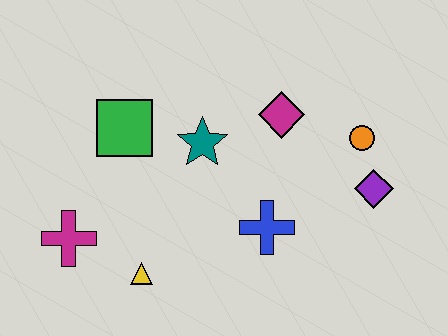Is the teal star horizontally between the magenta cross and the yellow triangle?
No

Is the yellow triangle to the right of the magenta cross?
Yes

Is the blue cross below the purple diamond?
Yes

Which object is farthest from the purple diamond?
The magenta cross is farthest from the purple diamond.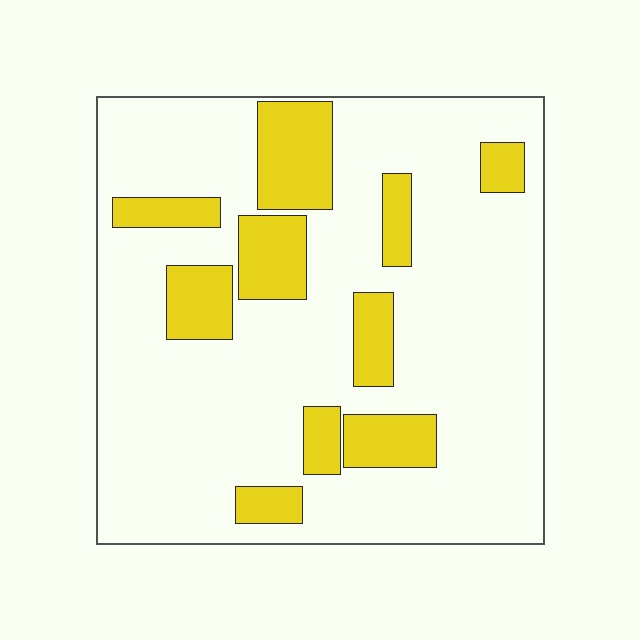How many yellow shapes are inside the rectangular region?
10.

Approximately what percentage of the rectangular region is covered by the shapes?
Approximately 20%.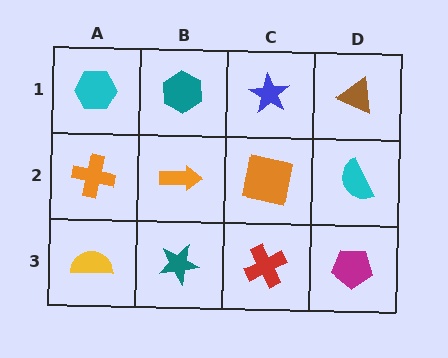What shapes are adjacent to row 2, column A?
A cyan hexagon (row 1, column A), a yellow semicircle (row 3, column A), an orange arrow (row 2, column B).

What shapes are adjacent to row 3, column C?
An orange square (row 2, column C), a teal star (row 3, column B), a magenta pentagon (row 3, column D).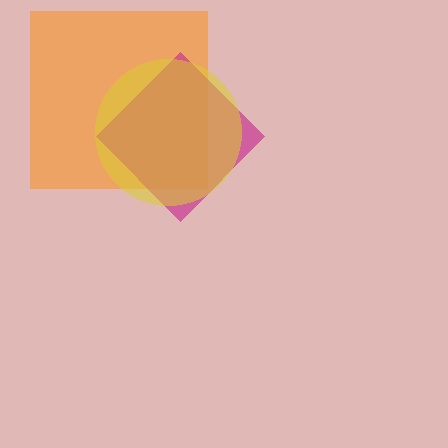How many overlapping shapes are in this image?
There are 3 overlapping shapes in the image.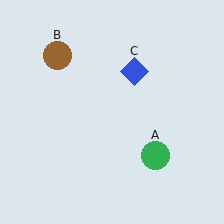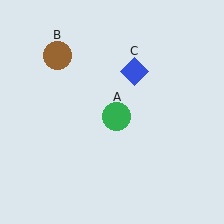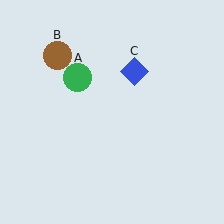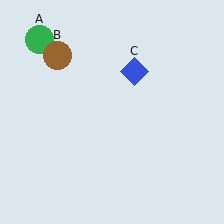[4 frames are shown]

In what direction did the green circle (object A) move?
The green circle (object A) moved up and to the left.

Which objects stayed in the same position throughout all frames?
Brown circle (object B) and blue diamond (object C) remained stationary.